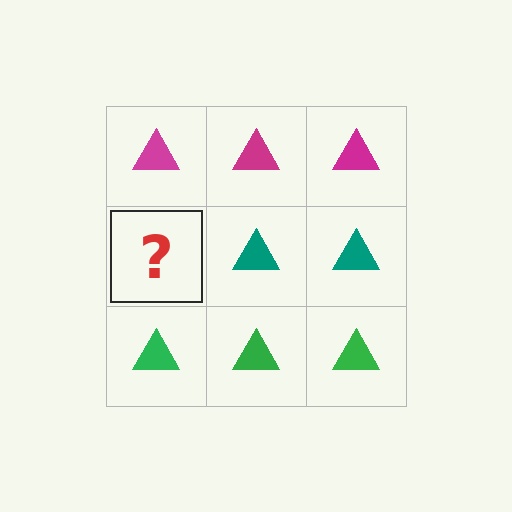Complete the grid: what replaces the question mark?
The question mark should be replaced with a teal triangle.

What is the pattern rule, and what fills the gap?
The rule is that each row has a consistent color. The gap should be filled with a teal triangle.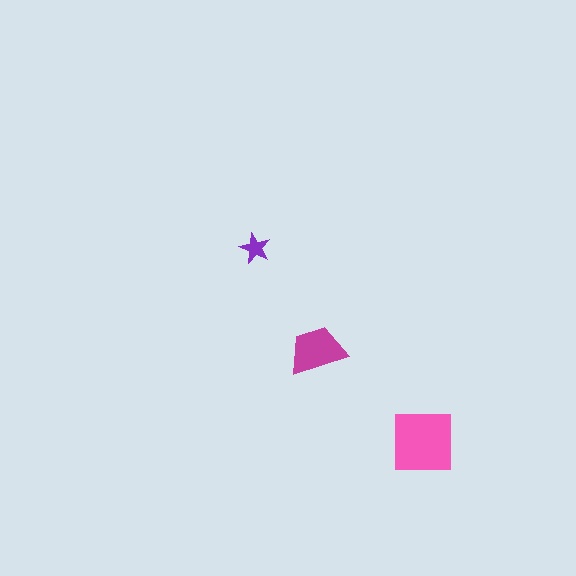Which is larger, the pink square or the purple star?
The pink square.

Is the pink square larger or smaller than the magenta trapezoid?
Larger.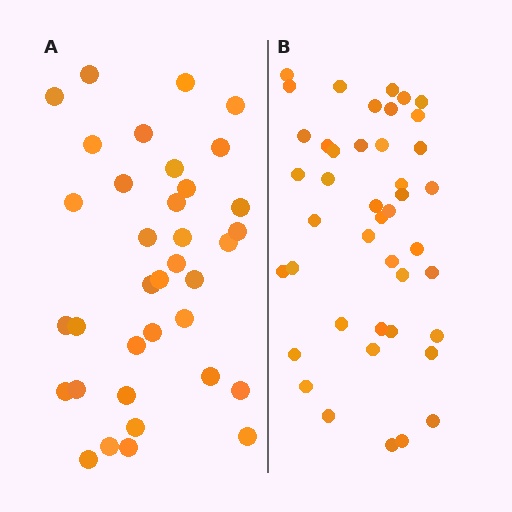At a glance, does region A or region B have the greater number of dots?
Region B (the right region) has more dots.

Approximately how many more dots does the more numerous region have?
Region B has roughly 8 or so more dots than region A.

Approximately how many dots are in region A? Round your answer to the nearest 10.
About 40 dots. (The exact count is 36, which rounds to 40.)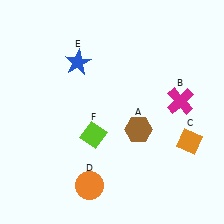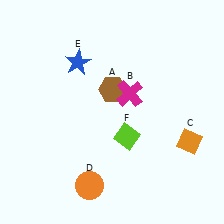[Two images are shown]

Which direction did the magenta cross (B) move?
The magenta cross (B) moved left.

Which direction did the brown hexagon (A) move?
The brown hexagon (A) moved up.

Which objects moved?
The objects that moved are: the brown hexagon (A), the magenta cross (B), the lime diamond (F).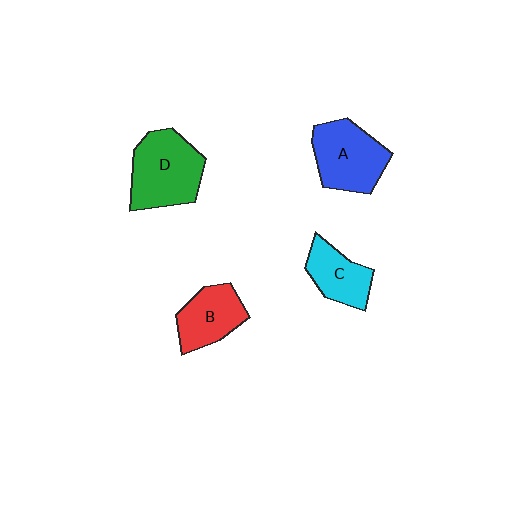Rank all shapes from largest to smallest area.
From largest to smallest: D (green), A (blue), B (red), C (cyan).